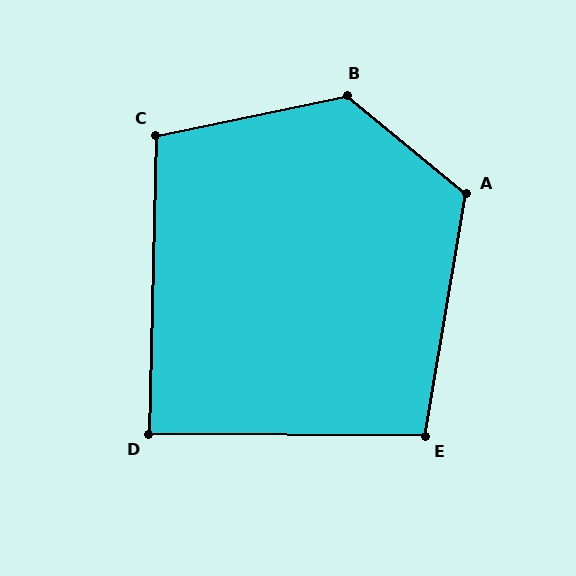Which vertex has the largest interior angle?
B, at approximately 128 degrees.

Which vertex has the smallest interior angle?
D, at approximately 89 degrees.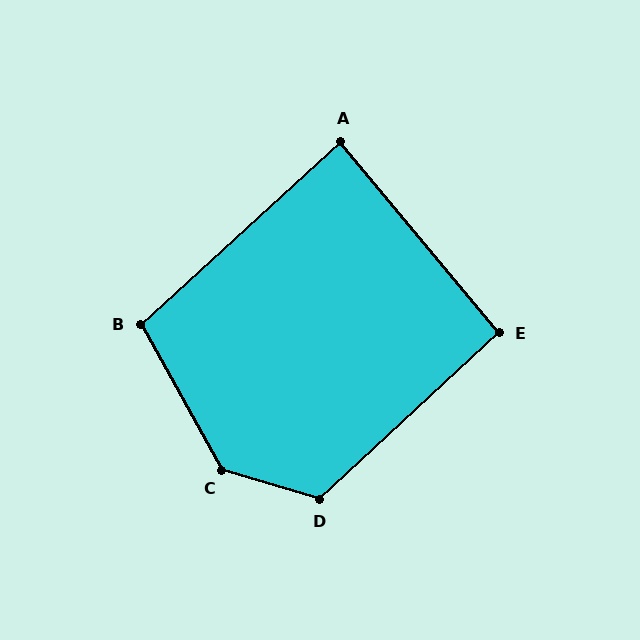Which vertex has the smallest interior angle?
A, at approximately 87 degrees.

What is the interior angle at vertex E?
Approximately 93 degrees (approximately right).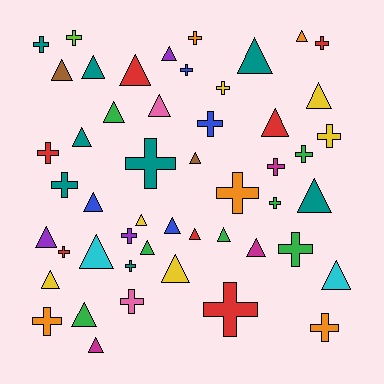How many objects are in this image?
There are 50 objects.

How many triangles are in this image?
There are 27 triangles.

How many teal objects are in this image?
There are 8 teal objects.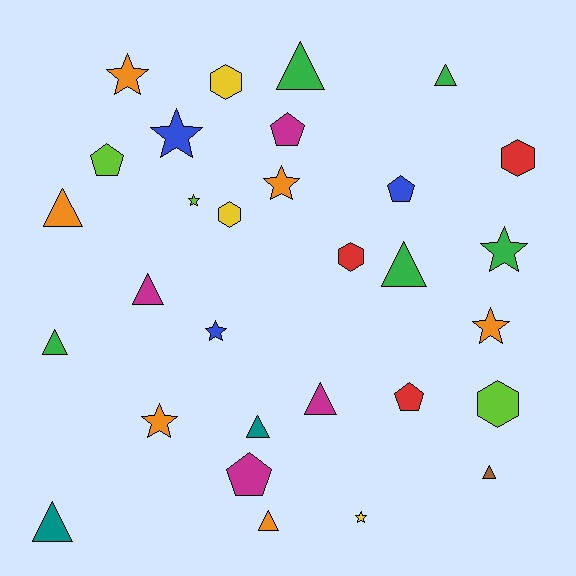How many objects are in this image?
There are 30 objects.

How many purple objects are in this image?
There are no purple objects.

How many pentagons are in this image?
There are 5 pentagons.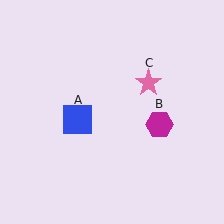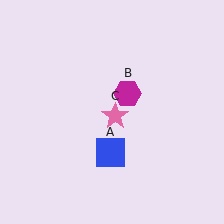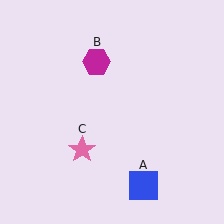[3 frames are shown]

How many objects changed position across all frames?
3 objects changed position: blue square (object A), magenta hexagon (object B), pink star (object C).